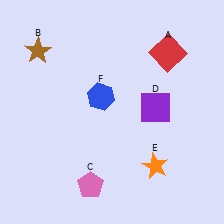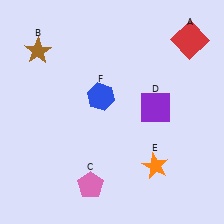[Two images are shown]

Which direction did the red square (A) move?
The red square (A) moved right.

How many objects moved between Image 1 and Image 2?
1 object moved between the two images.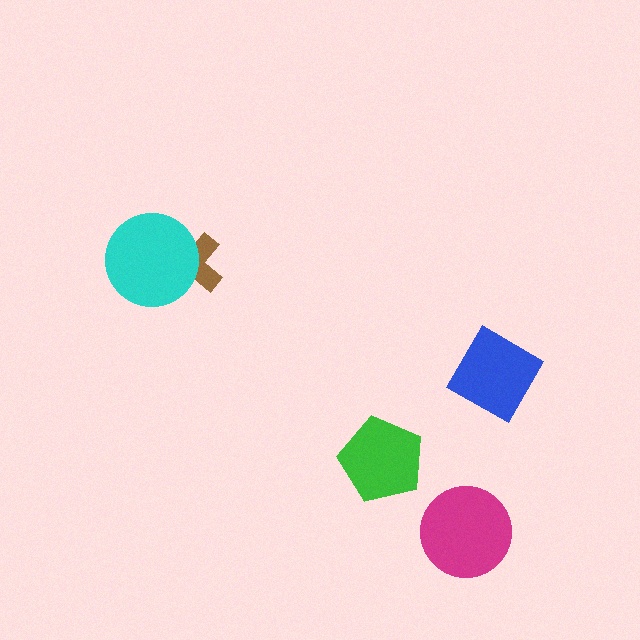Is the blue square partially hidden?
No, no other shape covers it.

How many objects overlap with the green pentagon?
0 objects overlap with the green pentagon.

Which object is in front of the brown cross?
The cyan circle is in front of the brown cross.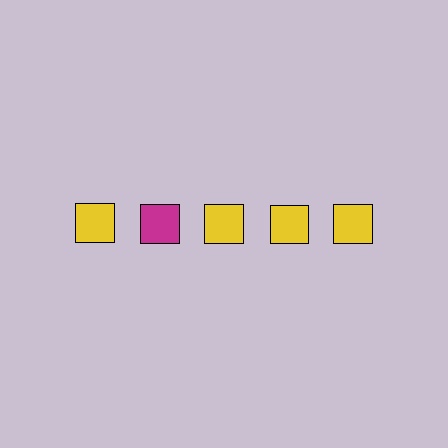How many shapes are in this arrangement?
There are 5 shapes arranged in a grid pattern.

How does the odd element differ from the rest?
It has a different color: magenta instead of yellow.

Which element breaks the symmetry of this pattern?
The magenta square in the top row, second from left column breaks the symmetry. All other shapes are yellow squares.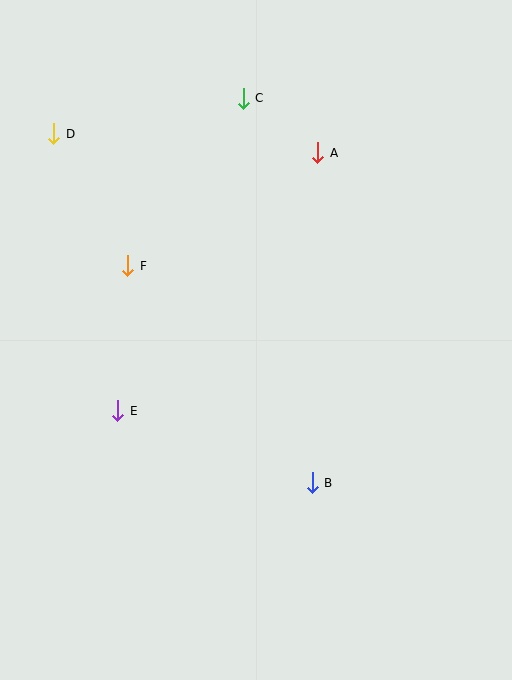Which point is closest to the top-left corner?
Point D is closest to the top-left corner.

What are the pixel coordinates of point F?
Point F is at (128, 266).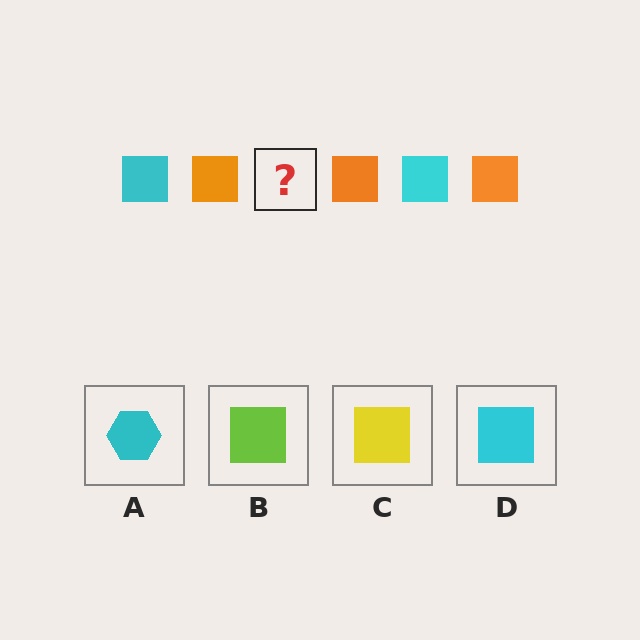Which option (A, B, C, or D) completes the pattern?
D.